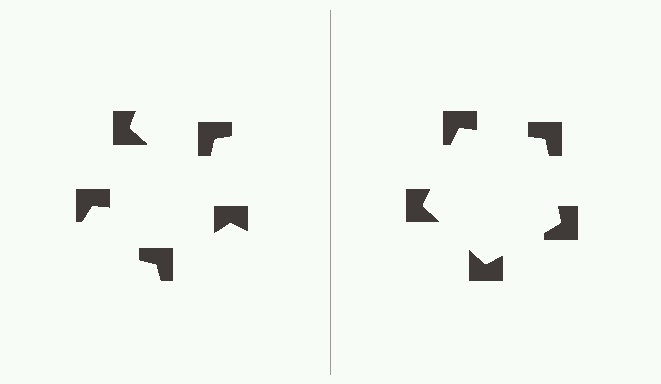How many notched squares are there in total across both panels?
10 — 5 on each side.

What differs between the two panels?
The notched squares are positioned identically on both sides; only the wedge orientations differ. On the right they align to a pentagon; on the left they are misaligned.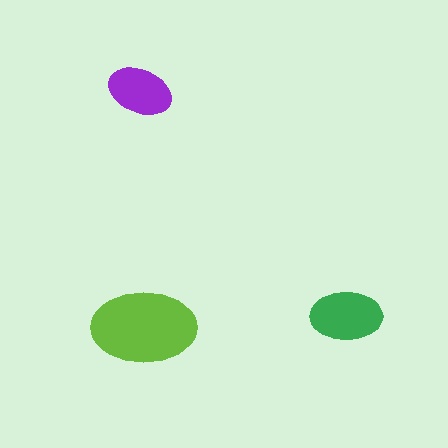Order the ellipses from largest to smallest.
the lime one, the green one, the purple one.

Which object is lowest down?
The lime ellipse is bottommost.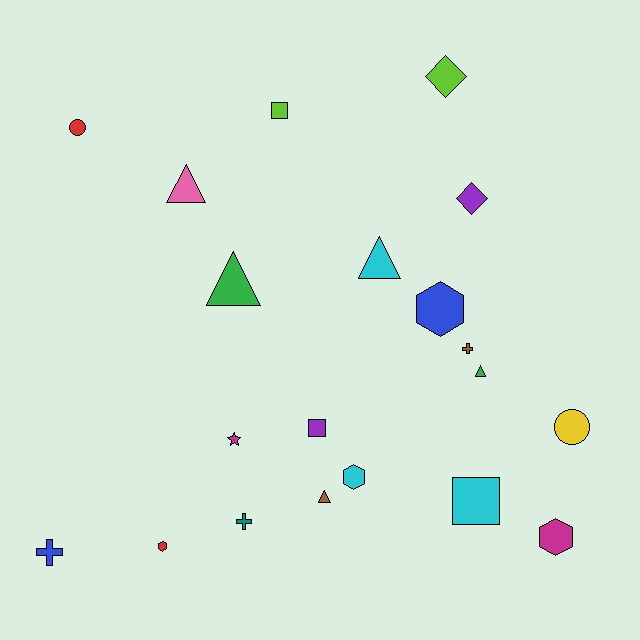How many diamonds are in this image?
There are 2 diamonds.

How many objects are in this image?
There are 20 objects.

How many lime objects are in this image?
There are 2 lime objects.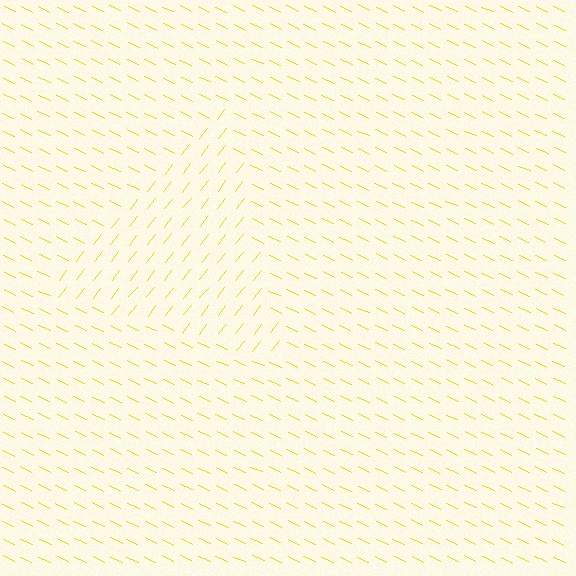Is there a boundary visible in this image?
Yes, there is a texture boundary formed by a change in line orientation.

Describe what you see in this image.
The image is filled with small yellow line segments. A triangle region in the image has lines oriented differently from the surrounding lines, creating a visible texture boundary.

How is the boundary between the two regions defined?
The boundary is defined purely by a change in line orientation (approximately 77 degrees difference). All lines are the same color and thickness.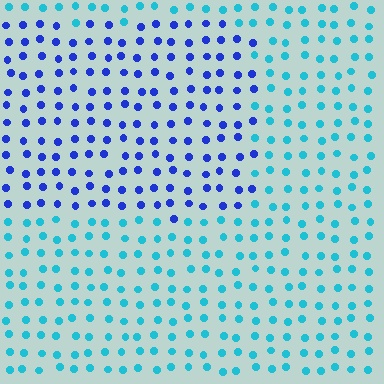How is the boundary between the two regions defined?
The boundary is defined purely by a slight shift in hue (about 47 degrees). Spacing, size, and orientation are identical on both sides.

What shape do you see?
I see a rectangle.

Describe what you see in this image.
The image is filled with small cyan elements in a uniform arrangement. A rectangle-shaped region is visible where the elements are tinted to a slightly different hue, forming a subtle color boundary.